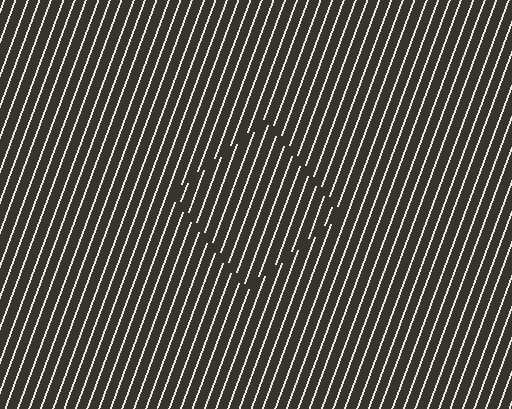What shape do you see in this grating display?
An illusory square. The interior of the shape contains the same grating, shifted by half a period — the contour is defined by the phase discontinuity where line-ends from the inner and outer gratings abut.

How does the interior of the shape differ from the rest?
The interior of the shape contains the same grating, shifted by half a period — the contour is defined by the phase discontinuity where line-ends from the inner and outer gratings abut.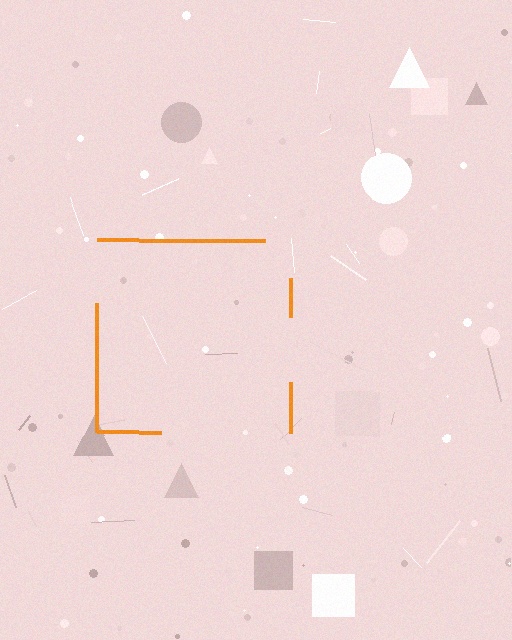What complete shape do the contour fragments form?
The contour fragments form a square.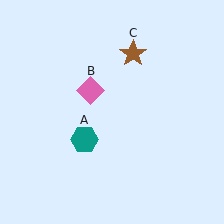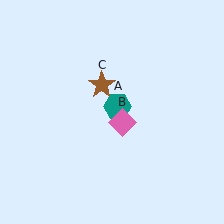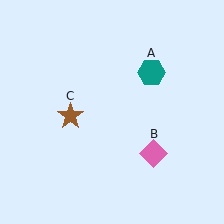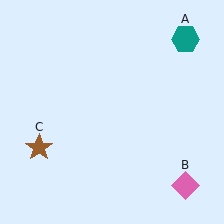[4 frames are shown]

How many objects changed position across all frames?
3 objects changed position: teal hexagon (object A), pink diamond (object B), brown star (object C).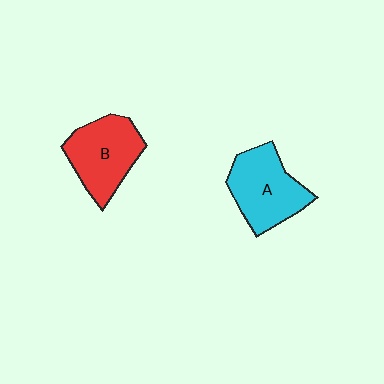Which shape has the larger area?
Shape A (cyan).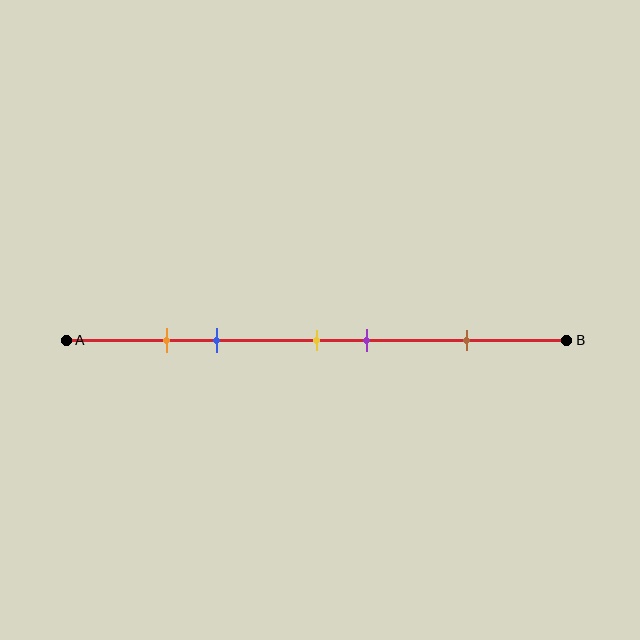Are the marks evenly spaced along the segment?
No, the marks are not evenly spaced.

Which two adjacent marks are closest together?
The orange and blue marks are the closest adjacent pair.